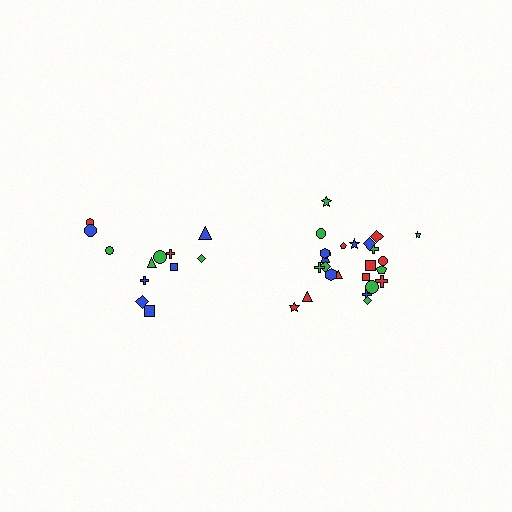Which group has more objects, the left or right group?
The right group.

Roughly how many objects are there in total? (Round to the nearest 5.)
Roughly 35 objects in total.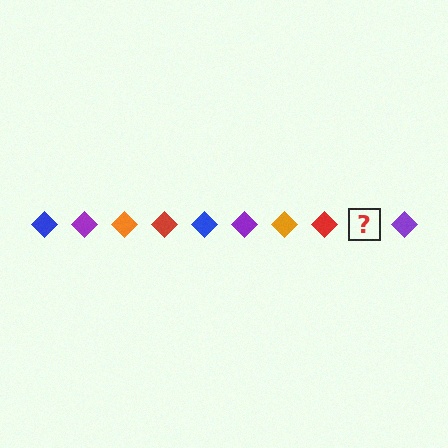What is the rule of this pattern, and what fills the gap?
The rule is that the pattern cycles through blue, purple, orange, red diamonds. The gap should be filled with a blue diamond.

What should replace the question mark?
The question mark should be replaced with a blue diamond.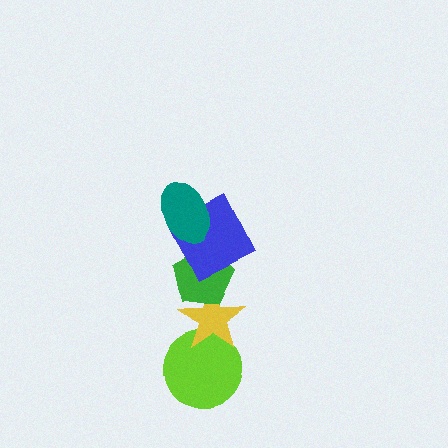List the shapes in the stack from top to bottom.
From top to bottom: the teal ellipse, the blue square, the green pentagon, the yellow star, the lime circle.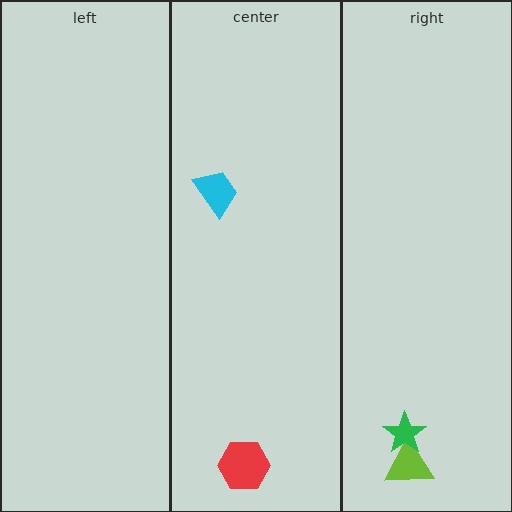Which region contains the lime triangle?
The right region.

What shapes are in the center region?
The red hexagon, the cyan trapezoid.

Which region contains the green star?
The right region.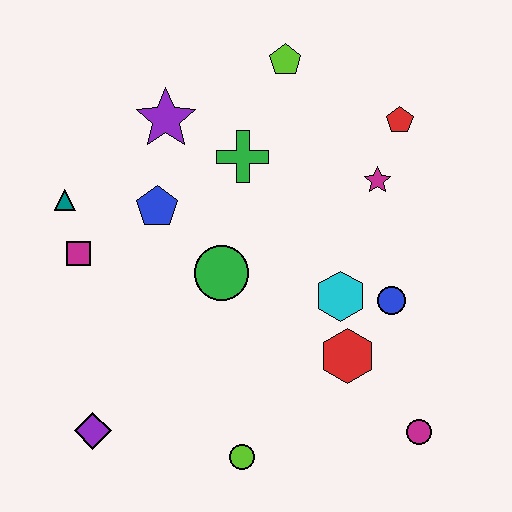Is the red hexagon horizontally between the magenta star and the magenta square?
Yes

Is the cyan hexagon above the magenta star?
No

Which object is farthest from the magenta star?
The purple diamond is farthest from the magenta star.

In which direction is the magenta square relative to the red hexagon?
The magenta square is to the left of the red hexagon.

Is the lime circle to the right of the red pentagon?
No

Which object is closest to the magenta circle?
The red hexagon is closest to the magenta circle.